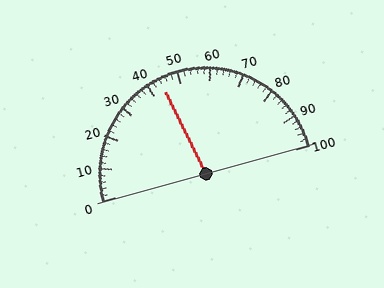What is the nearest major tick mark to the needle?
The nearest major tick mark is 40.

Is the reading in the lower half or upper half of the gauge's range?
The reading is in the lower half of the range (0 to 100).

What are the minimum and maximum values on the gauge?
The gauge ranges from 0 to 100.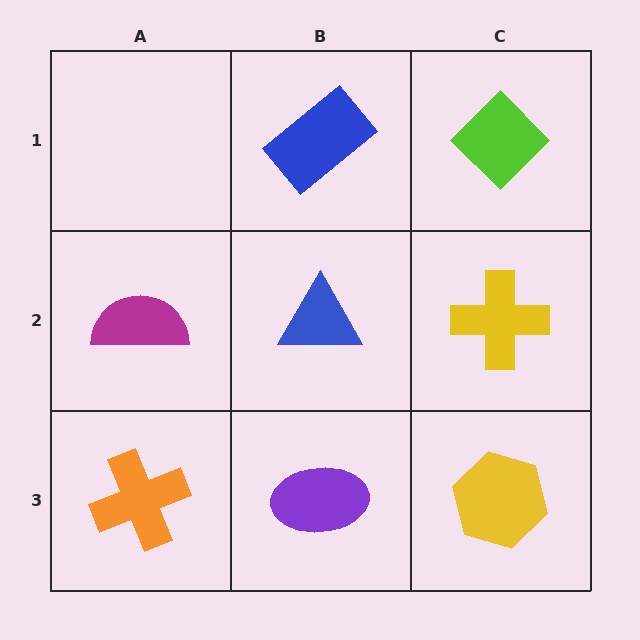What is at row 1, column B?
A blue rectangle.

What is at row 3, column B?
A purple ellipse.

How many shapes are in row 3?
3 shapes.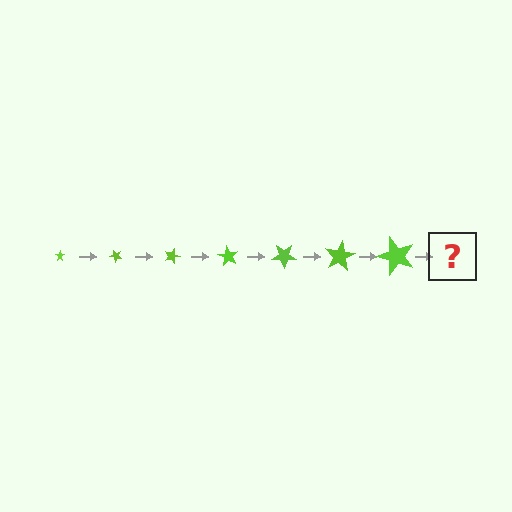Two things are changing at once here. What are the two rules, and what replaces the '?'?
The two rules are that the star grows larger each step and it rotates 45 degrees each step. The '?' should be a star, larger than the previous one and rotated 315 degrees from the start.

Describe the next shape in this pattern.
It should be a star, larger than the previous one and rotated 315 degrees from the start.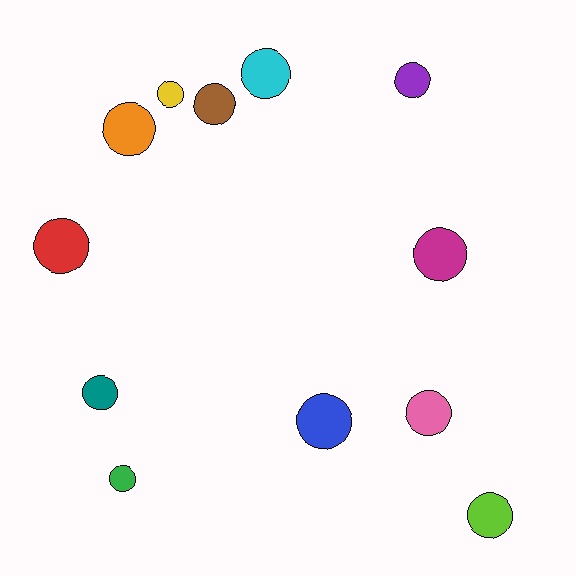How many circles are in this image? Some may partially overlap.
There are 12 circles.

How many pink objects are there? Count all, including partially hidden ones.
There is 1 pink object.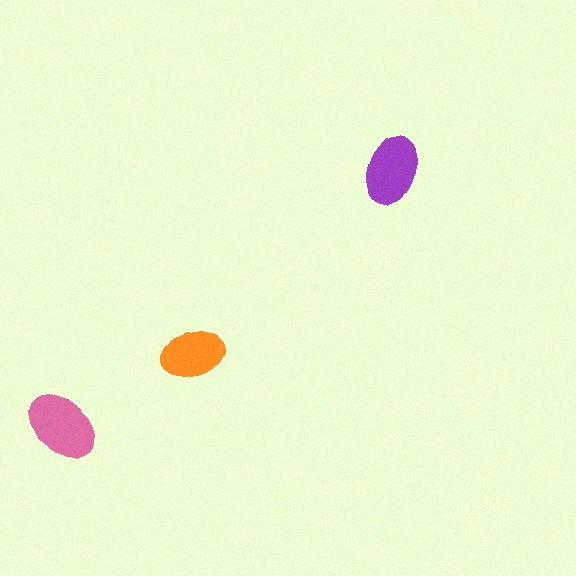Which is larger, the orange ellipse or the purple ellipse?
The purple one.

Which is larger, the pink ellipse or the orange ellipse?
The pink one.